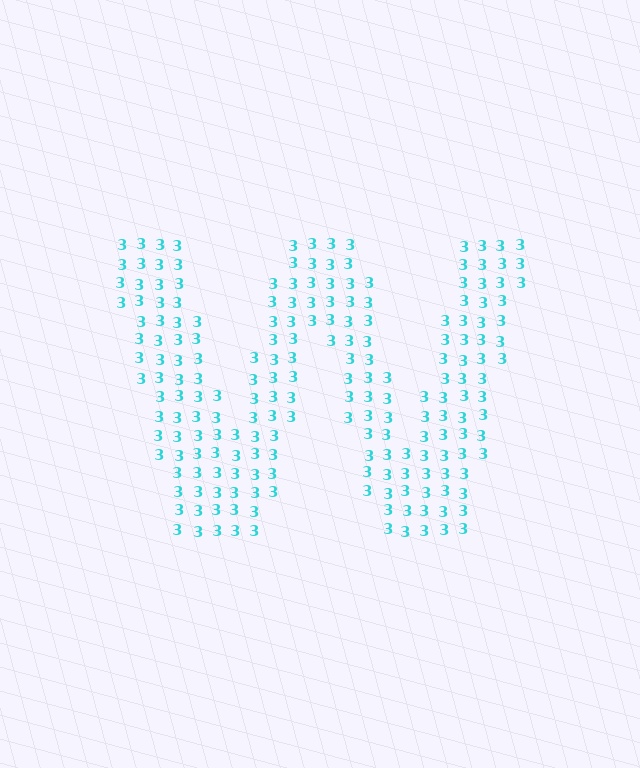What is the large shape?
The large shape is the letter W.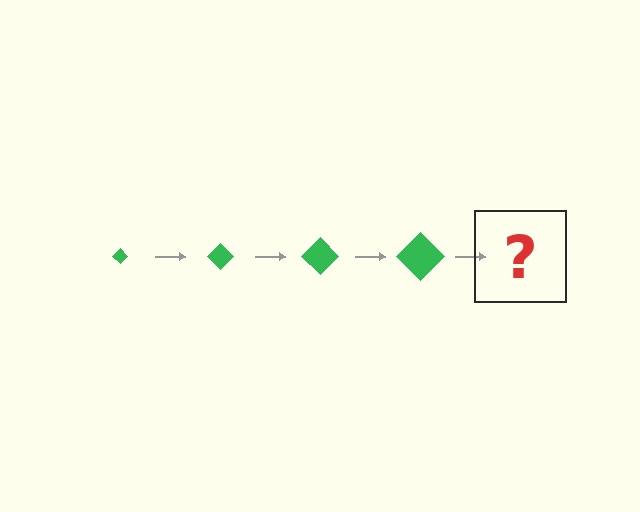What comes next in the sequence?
The next element should be a green diamond, larger than the previous one.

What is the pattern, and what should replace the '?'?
The pattern is that the diamond gets progressively larger each step. The '?' should be a green diamond, larger than the previous one.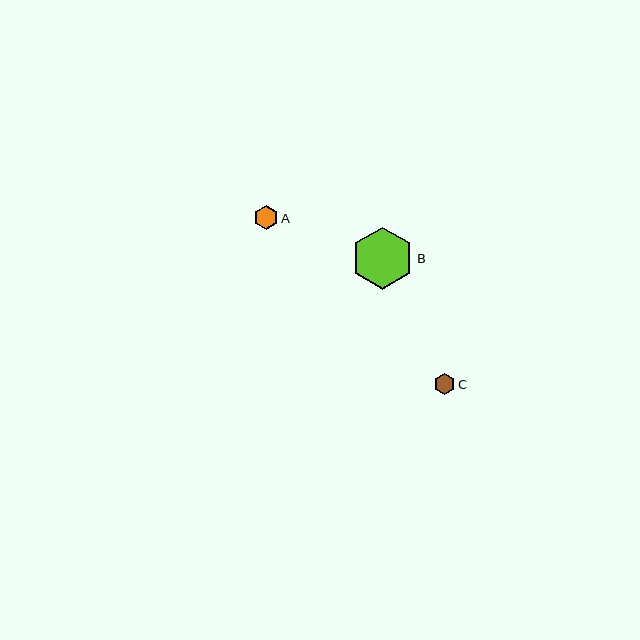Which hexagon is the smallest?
Hexagon C is the smallest with a size of approximately 21 pixels.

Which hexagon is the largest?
Hexagon B is the largest with a size of approximately 62 pixels.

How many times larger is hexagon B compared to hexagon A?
Hexagon B is approximately 2.6 times the size of hexagon A.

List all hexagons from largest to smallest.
From largest to smallest: B, A, C.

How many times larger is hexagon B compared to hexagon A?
Hexagon B is approximately 2.6 times the size of hexagon A.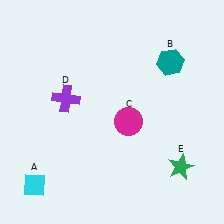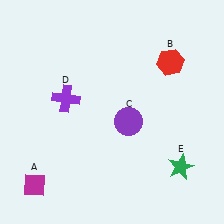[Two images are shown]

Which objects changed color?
A changed from cyan to magenta. B changed from teal to red. C changed from magenta to purple.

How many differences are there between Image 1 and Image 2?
There are 3 differences between the two images.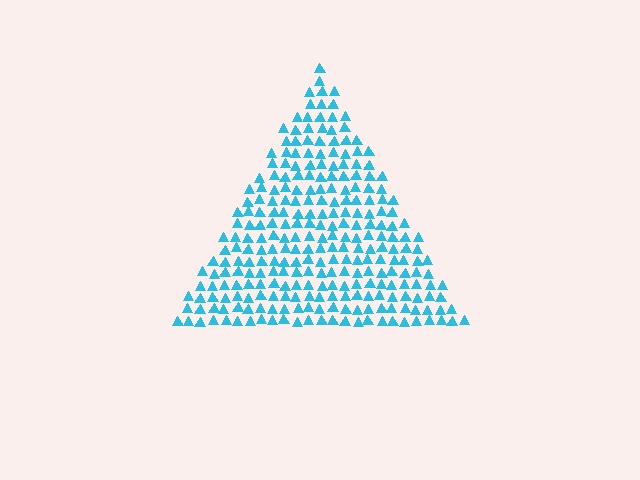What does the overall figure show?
The overall figure shows a triangle.